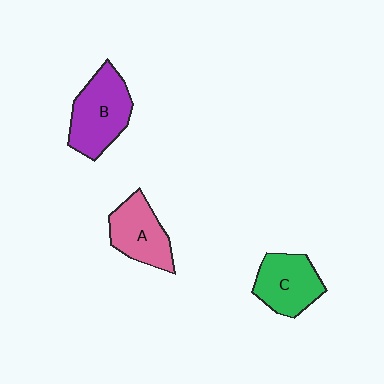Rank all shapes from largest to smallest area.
From largest to smallest: B (purple), C (green), A (pink).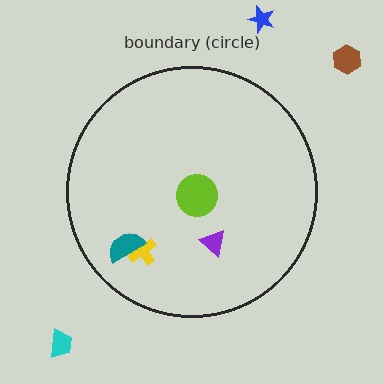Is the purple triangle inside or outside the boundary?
Inside.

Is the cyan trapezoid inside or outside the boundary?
Outside.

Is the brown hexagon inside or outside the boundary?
Outside.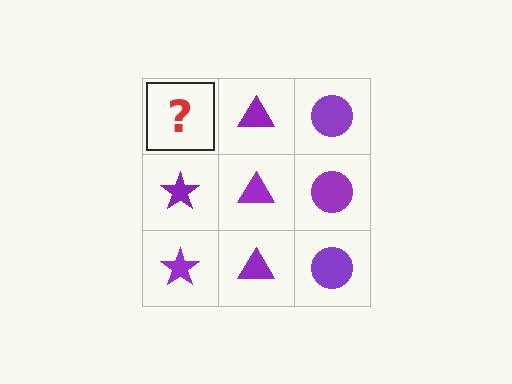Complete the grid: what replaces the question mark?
The question mark should be replaced with a purple star.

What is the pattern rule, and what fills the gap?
The rule is that each column has a consistent shape. The gap should be filled with a purple star.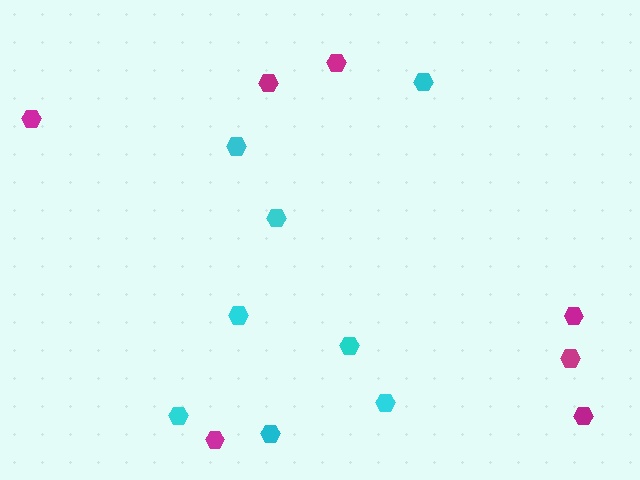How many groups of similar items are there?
There are 2 groups: one group of cyan hexagons (8) and one group of magenta hexagons (7).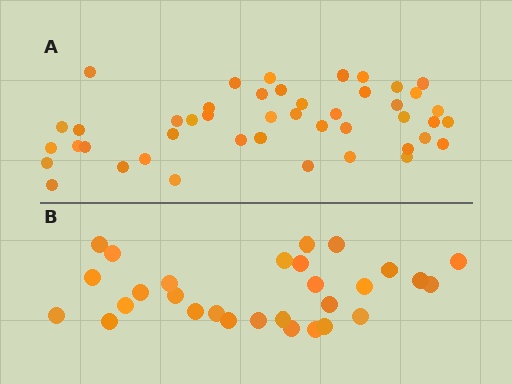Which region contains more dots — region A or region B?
Region A (the top region) has more dots.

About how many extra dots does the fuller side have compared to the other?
Region A has approximately 15 more dots than region B.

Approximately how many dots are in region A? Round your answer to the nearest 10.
About 40 dots. (The exact count is 45, which rounds to 40.)